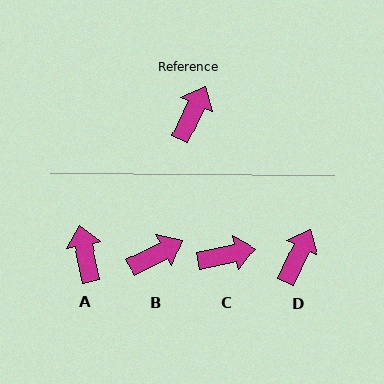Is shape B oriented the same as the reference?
No, it is off by about 37 degrees.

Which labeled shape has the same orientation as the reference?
D.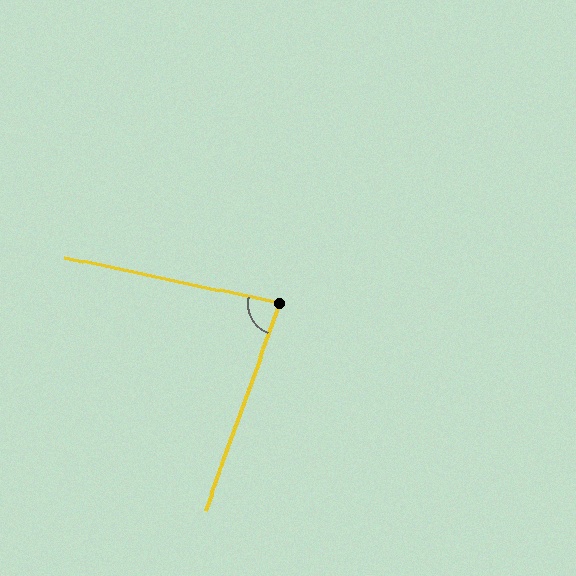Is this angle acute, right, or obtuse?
It is acute.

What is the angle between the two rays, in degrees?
Approximately 82 degrees.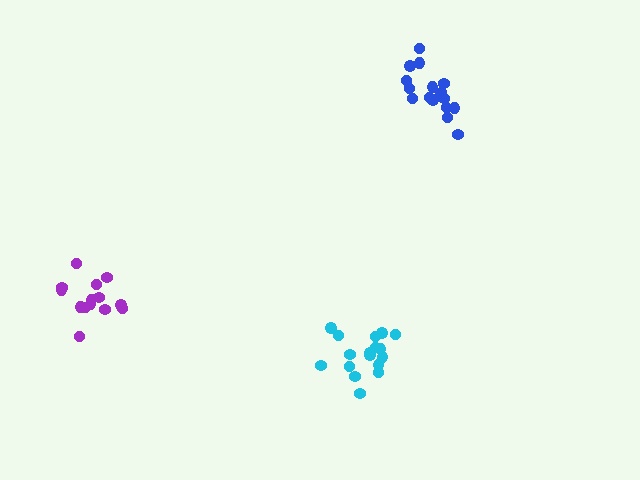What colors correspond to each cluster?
The clusters are colored: blue, cyan, purple.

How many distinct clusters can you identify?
There are 3 distinct clusters.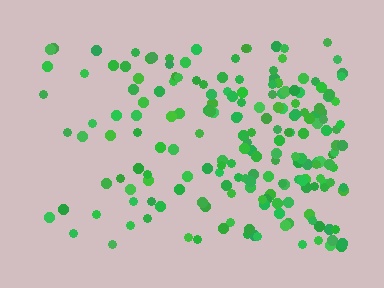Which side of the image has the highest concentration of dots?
The right.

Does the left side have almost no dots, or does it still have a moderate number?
Still a moderate number, just noticeably fewer than the right.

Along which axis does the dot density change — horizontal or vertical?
Horizontal.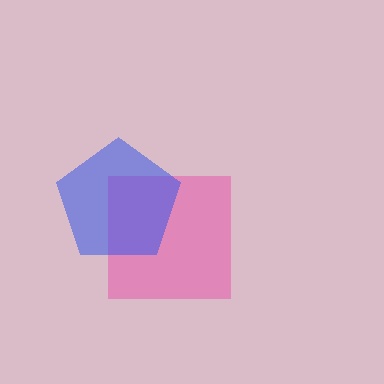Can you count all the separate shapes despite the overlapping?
Yes, there are 2 separate shapes.